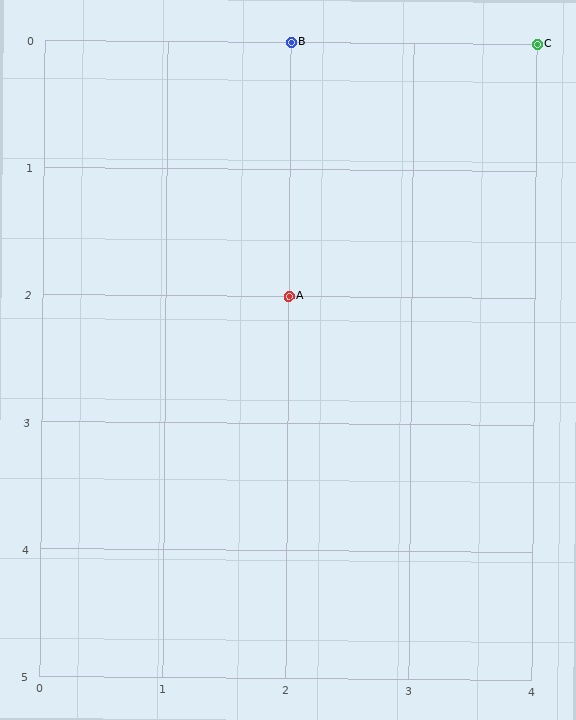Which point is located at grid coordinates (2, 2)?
Point A is at (2, 2).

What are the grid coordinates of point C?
Point C is at grid coordinates (4, 0).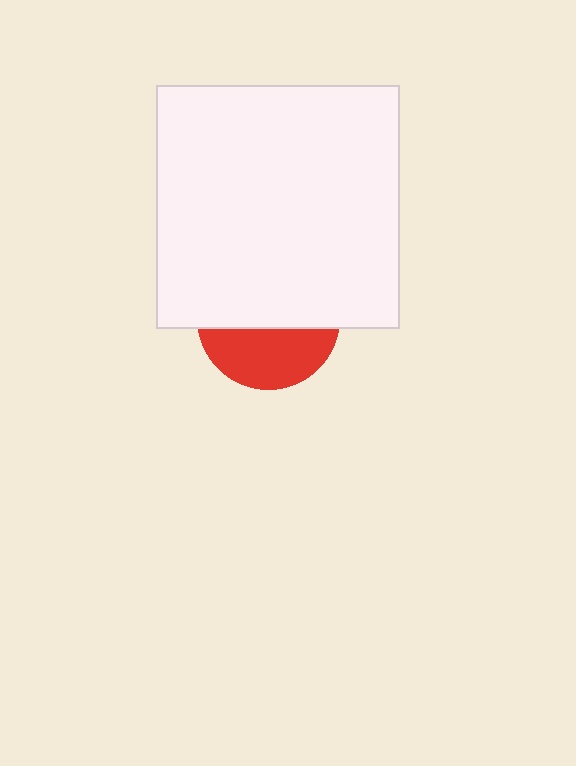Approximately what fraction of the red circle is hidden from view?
Roughly 60% of the red circle is hidden behind the white square.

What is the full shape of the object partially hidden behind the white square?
The partially hidden object is a red circle.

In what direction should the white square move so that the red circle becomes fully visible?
The white square should move up. That is the shortest direction to clear the overlap and leave the red circle fully visible.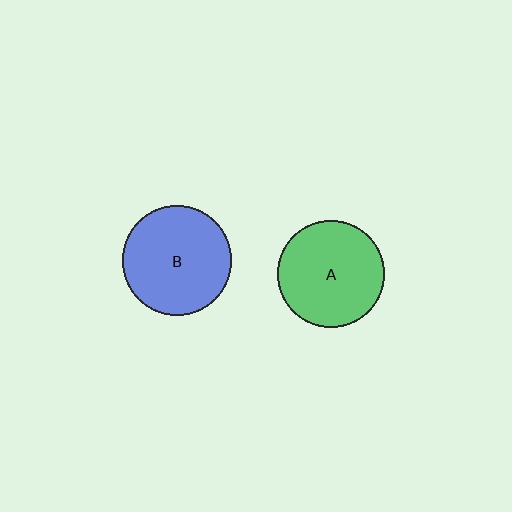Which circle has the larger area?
Circle B (blue).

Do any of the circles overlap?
No, none of the circles overlap.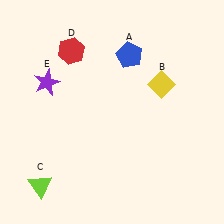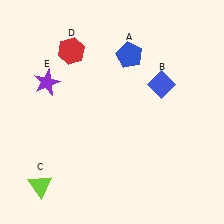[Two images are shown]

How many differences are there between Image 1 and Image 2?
There is 1 difference between the two images.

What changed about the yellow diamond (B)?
In Image 1, B is yellow. In Image 2, it changed to blue.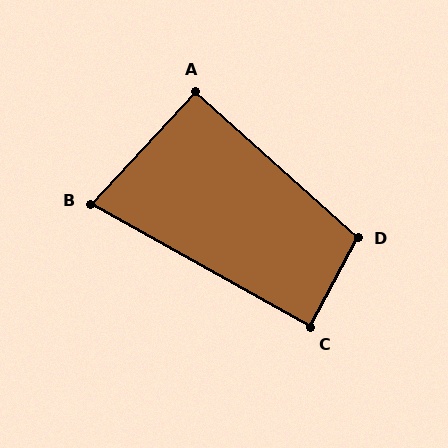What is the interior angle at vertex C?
Approximately 89 degrees (approximately right).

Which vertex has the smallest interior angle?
B, at approximately 76 degrees.